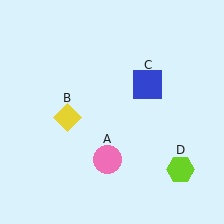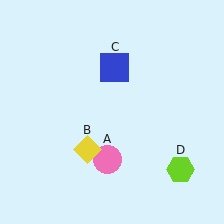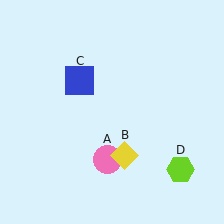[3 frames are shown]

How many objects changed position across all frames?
2 objects changed position: yellow diamond (object B), blue square (object C).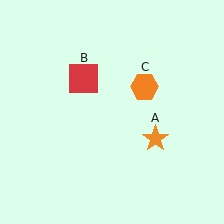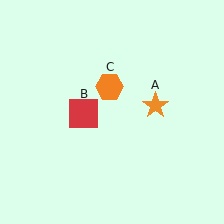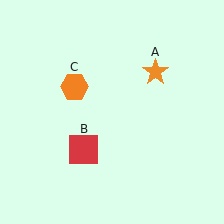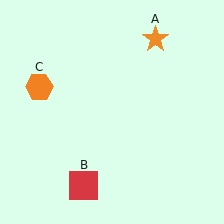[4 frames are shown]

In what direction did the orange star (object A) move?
The orange star (object A) moved up.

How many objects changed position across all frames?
3 objects changed position: orange star (object A), red square (object B), orange hexagon (object C).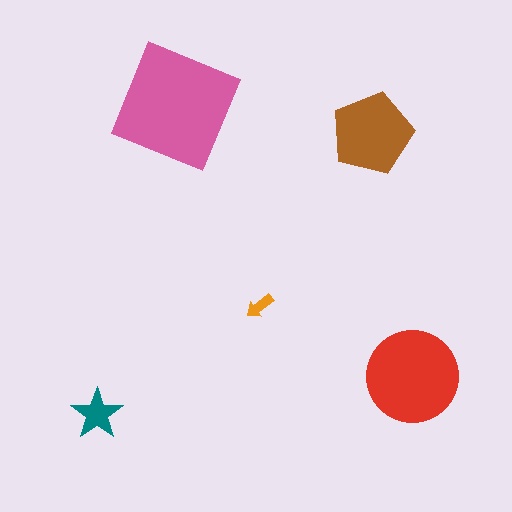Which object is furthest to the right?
The red circle is rightmost.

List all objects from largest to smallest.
The pink square, the red circle, the brown pentagon, the teal star, the orange arrow.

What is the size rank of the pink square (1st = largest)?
1st.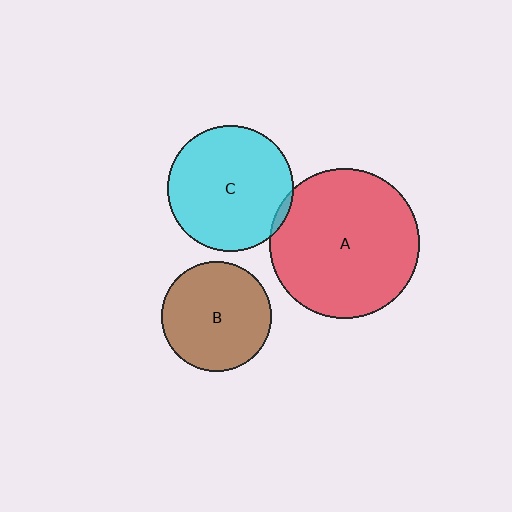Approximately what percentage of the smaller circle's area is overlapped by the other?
Approximately 5%.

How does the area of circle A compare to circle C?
Approximately 1.4 times.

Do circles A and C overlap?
Yes.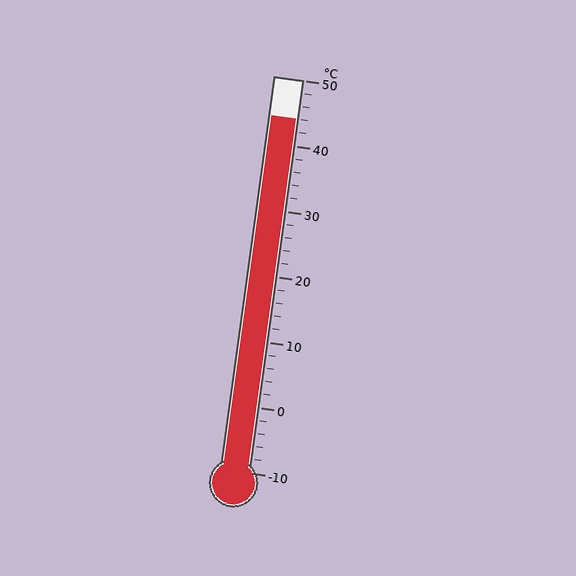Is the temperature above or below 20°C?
The temperature is above 20°C.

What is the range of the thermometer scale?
The thermometer scale ranges from -10°C to 50°C.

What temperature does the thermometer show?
The thermometer shows approximately 44°C.